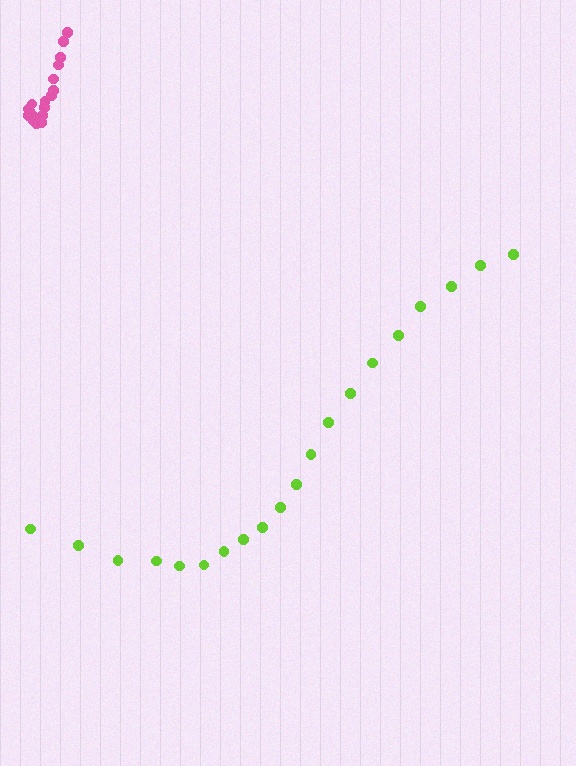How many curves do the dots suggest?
There are 2 distinct paths.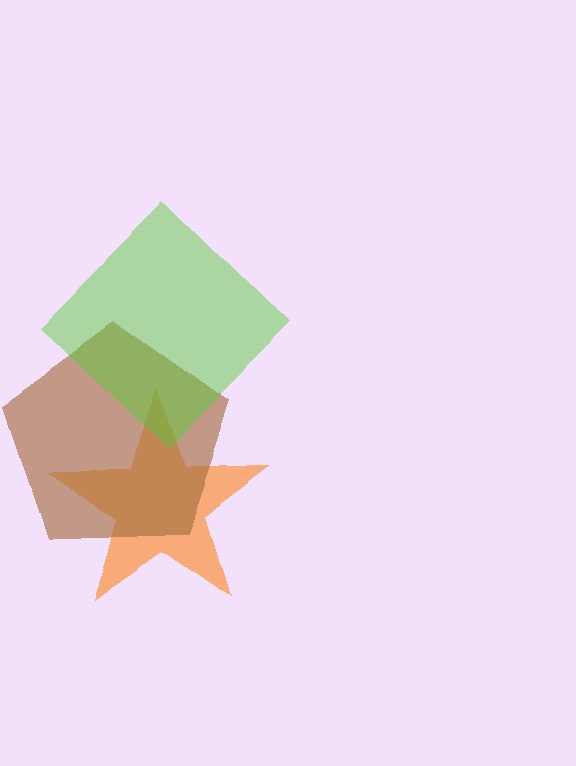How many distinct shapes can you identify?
There are 3 distinct shapes: an orange star, a brown pentagon, a lime diamond.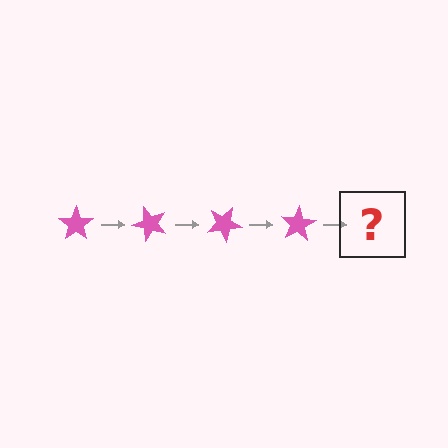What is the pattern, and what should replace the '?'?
The pattern is that the star rotates 50 degrees each step. The '?' should be a pink star rotated 200 degrees.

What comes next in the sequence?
The next element should be a pink star rotated 200 degrees.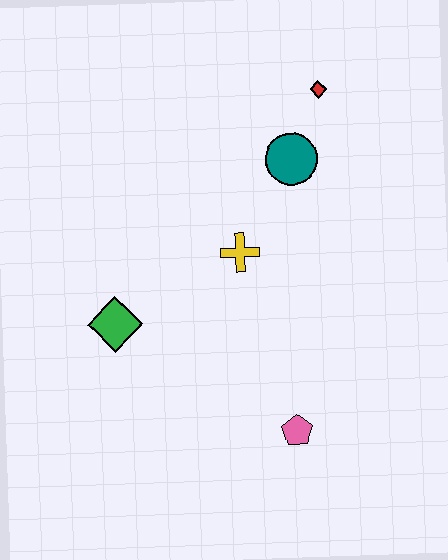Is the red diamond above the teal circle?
Yes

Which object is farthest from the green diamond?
The red diamond is farthest from the green diamond.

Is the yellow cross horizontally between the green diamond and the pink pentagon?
Yes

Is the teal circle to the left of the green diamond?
No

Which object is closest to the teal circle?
The red diamond is closest to the teal circle.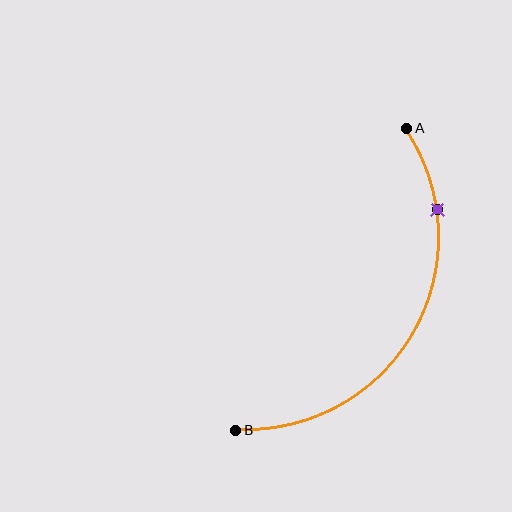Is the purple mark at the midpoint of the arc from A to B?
No. The purple mark lies on the arc but is closer to endpoint A. The arc midpoint would be at the point on the curve equidistant along the arc from both A and B.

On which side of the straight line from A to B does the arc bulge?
The arc bulges to the right of the straight line connecting A and B.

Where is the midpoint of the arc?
The arc midpoint is the point on the curve farthest from the straight line joining A and B. It sits to the right of that line.